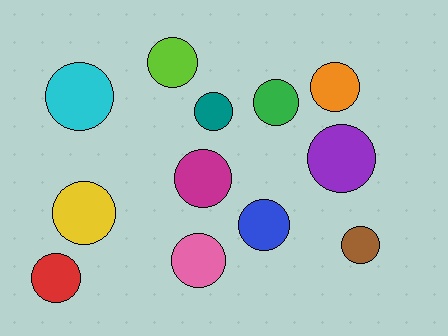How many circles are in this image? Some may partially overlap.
There are 12 circles.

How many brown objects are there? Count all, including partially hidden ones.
There is 1 brown object.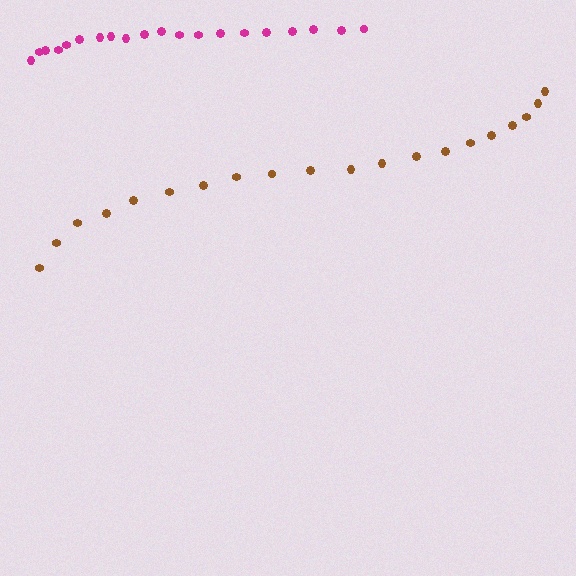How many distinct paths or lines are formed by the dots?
There are 2 distinct paths.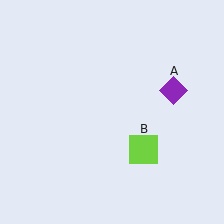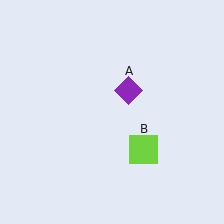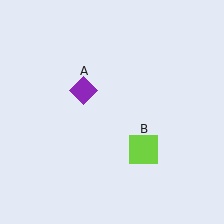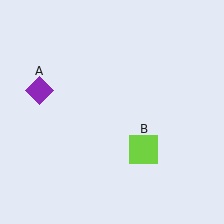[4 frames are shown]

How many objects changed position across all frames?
1 object changed position: purple diamond (object A).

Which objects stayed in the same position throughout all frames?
Lime square (object B) remained stationary.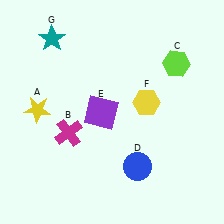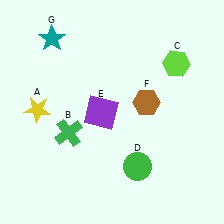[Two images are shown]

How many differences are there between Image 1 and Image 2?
There are 3 differences between the two images.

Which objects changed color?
B changed from magenta to green. D changed from blue to green. F changed from yellow to brown.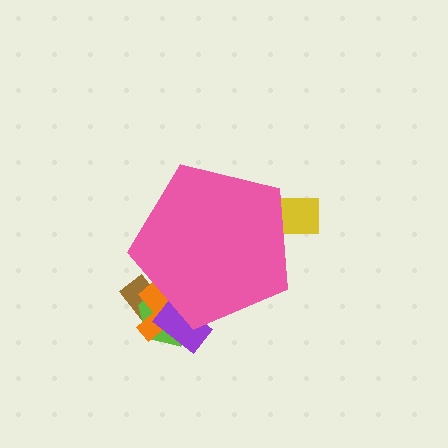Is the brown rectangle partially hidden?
Yes, the brown rectangle is partially hidden behind the pink pentagon.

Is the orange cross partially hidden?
Yes, the orange cross is partially hidden behind the pink pentagon.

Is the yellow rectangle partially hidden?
Yes, the yellow rectangle is partially hidden behind the pink pentagon.